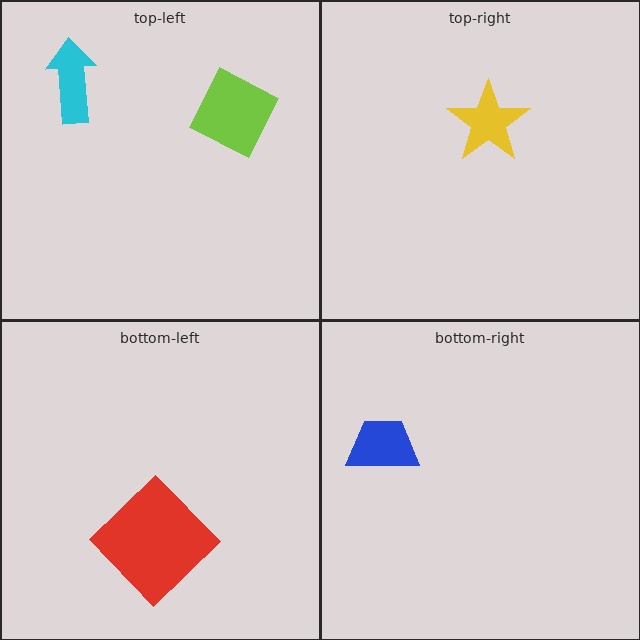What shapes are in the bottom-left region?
The red diamond.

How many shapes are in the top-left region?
2.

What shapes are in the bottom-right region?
The blue trapezoid.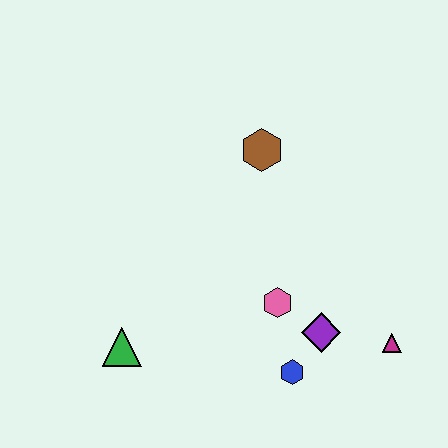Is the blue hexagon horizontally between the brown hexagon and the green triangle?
No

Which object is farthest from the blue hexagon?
The brown hexagon is farthest from the blue hexagon.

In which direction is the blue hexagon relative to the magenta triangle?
The blue hexagon is to the left of the magenta triangle.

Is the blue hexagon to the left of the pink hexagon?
No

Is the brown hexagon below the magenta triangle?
No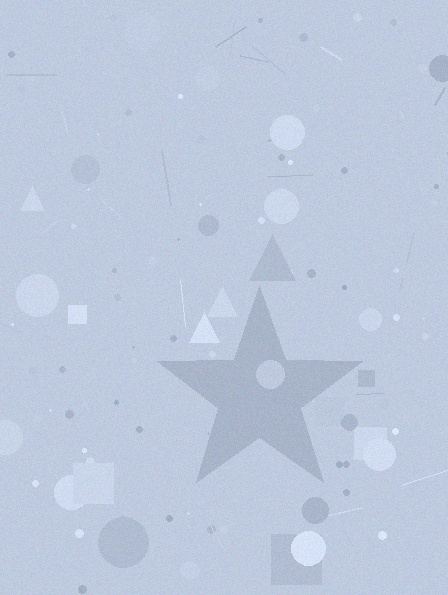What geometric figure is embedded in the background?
A star is embedded in the background.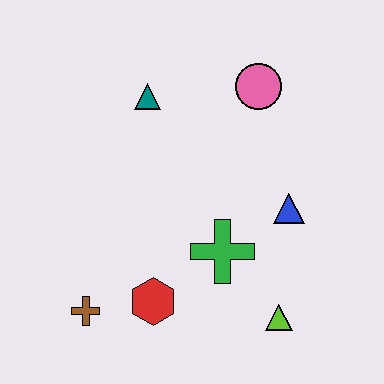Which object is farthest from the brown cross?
The pink circle is farthest from the brown cross.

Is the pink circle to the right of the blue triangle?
No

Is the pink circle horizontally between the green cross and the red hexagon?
No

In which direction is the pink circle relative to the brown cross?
The pink circle is above the brown cross.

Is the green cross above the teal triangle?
No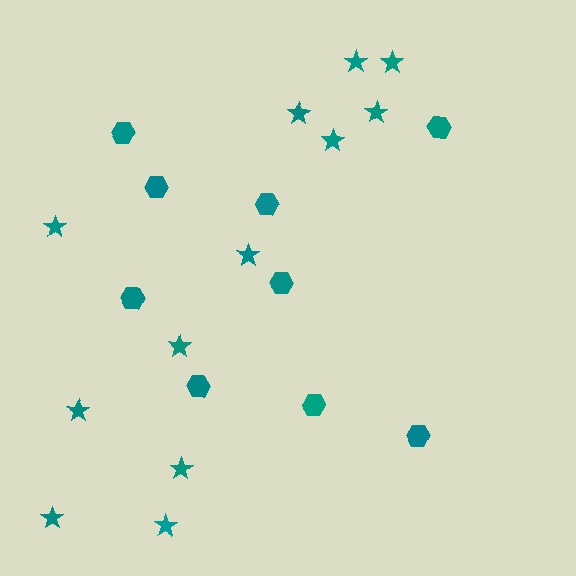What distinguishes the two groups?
There are 2 groups: one group of hexagons (9) and one group of stars (12).